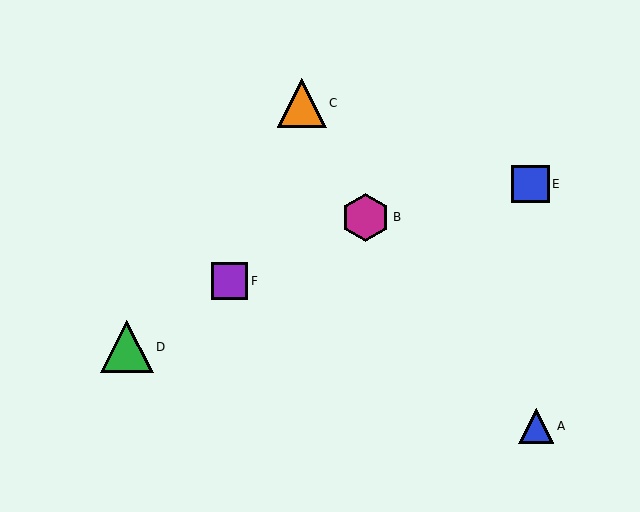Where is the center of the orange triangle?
The center of the orange triangle is at (302, 103).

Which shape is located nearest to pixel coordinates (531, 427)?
The blue triangle (labeled A) at (536, 426) is nearest to that location.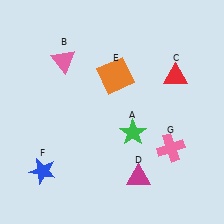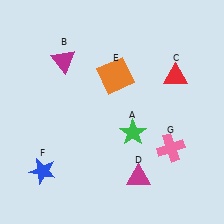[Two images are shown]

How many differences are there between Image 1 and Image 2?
There is 1 difference between the two images.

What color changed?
The triangle (B) changed from pink in Image 1 to magenta in Image 2.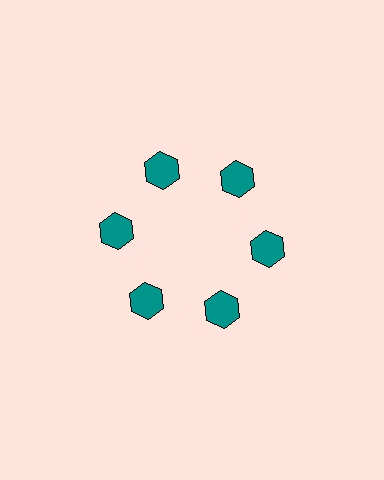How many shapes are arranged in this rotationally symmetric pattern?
There are 6 shapes, arranged in 6 groups of 1.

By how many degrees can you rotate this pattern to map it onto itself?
The pattern maps onto itself every 60 degrees of rotation.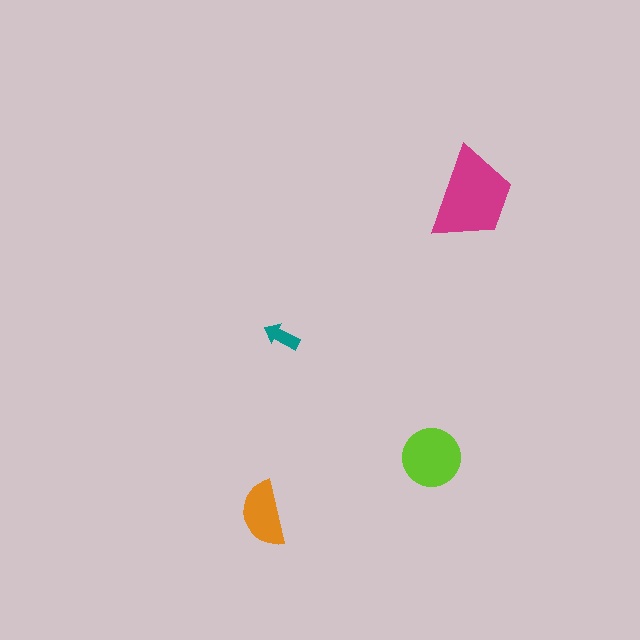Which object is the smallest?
The teal arrow.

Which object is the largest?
The magenta trapezoid.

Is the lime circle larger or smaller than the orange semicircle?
Larger.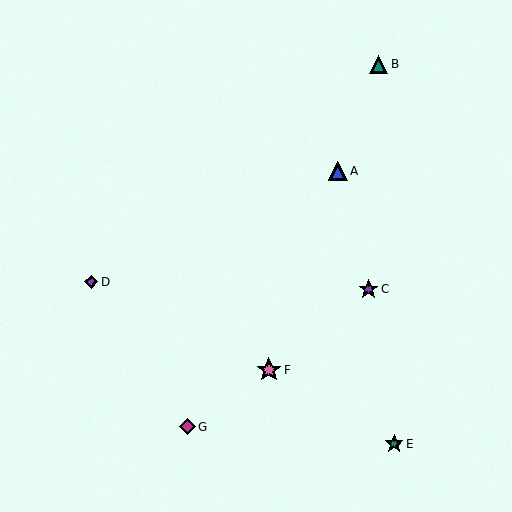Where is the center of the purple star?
The center of the purple star is at (369, 289).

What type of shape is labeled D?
Shape D is a purple diamond.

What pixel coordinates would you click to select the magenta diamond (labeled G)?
Click at (187, 427) to select the magenta diamond G.